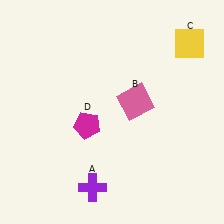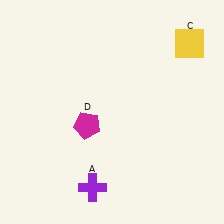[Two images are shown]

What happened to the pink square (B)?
The pink square (B) was removed in Image 2. It was in the top-right area of Image 1.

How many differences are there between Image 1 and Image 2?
There is 1 difference between the two images.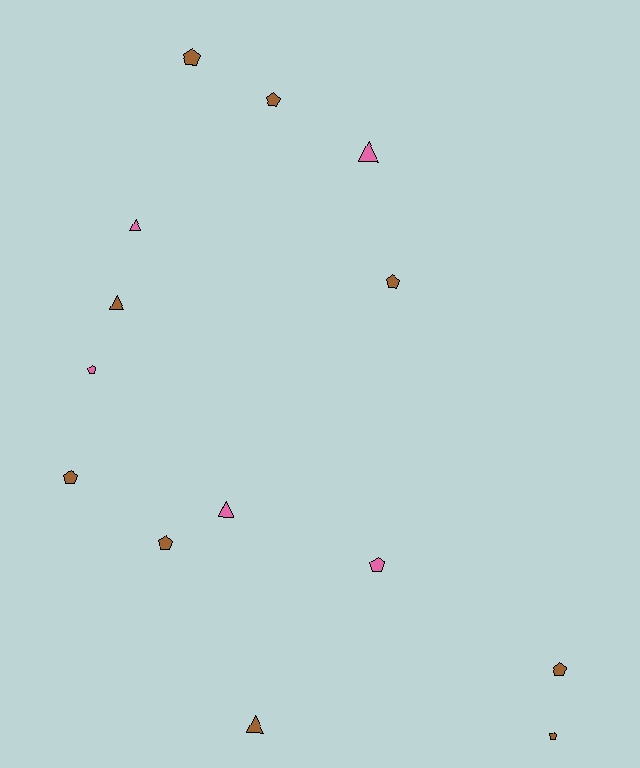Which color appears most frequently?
Brown, with 9 objects.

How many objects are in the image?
There are 14 objects.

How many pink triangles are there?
There are 3 pink triangles.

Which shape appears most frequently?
Pentagon, with 9 objects.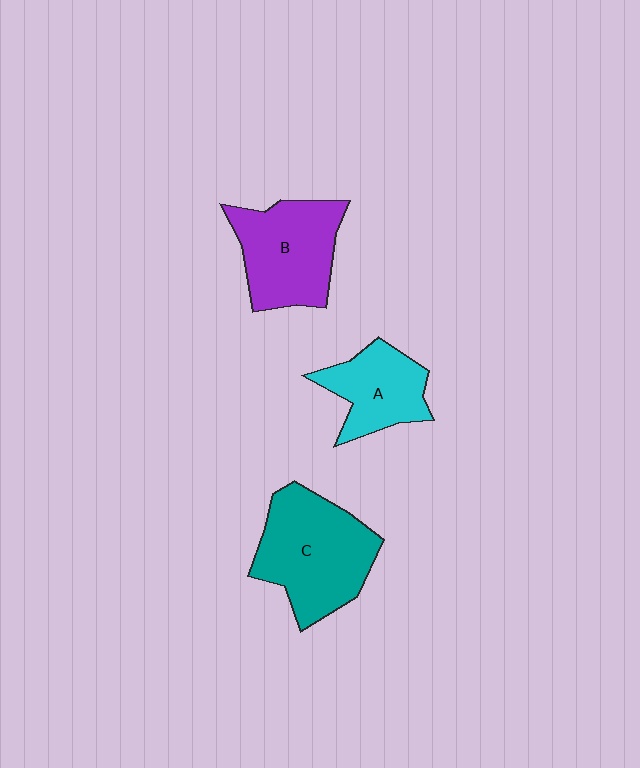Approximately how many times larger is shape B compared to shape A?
Approximately 1.4 times.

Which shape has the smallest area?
Shape A (cyan).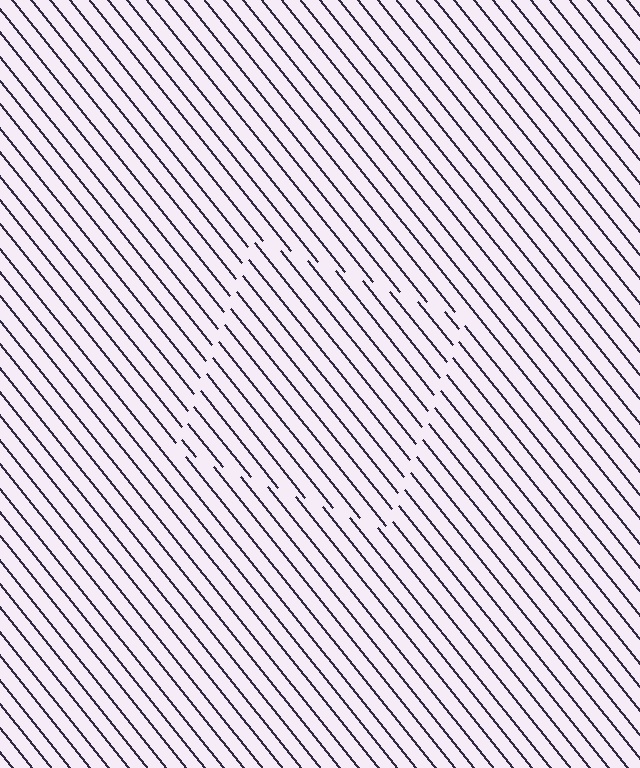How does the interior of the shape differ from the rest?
The interior of the shape contains the same grating, shifted by half a period — the contour is defined by the phase discontinuity where line-ends from the inner and outer gratings abut.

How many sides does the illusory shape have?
4 sides — the line-ends trace a square.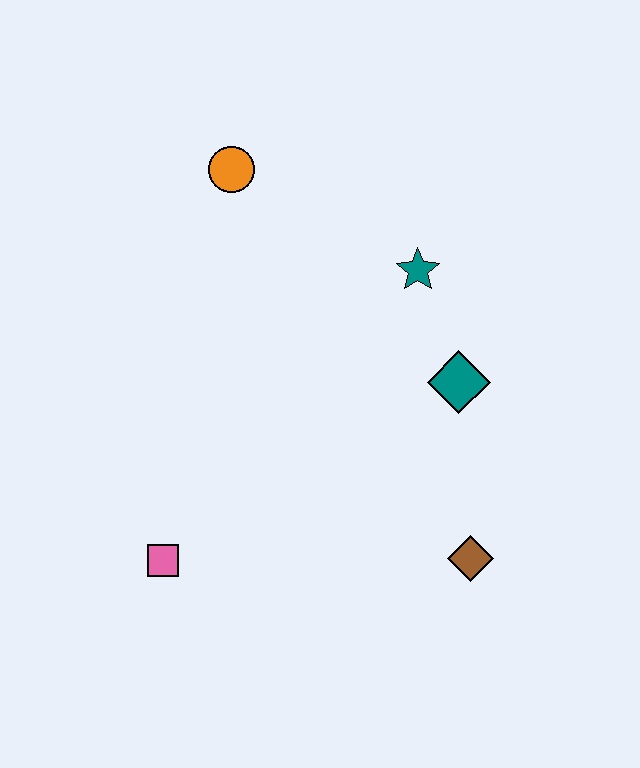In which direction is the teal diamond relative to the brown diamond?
The teal diamond is above the brown diamond.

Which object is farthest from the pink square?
The orange circle is farthest from the pink square.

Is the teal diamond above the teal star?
No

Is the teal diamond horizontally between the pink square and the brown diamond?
Yes